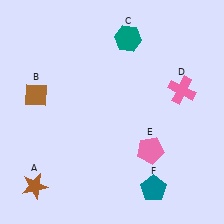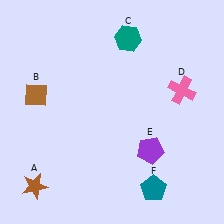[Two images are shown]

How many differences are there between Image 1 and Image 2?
There is 1 difference between the two images.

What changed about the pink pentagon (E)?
In Image 1, E is pink. In Image 2, it changed to purple.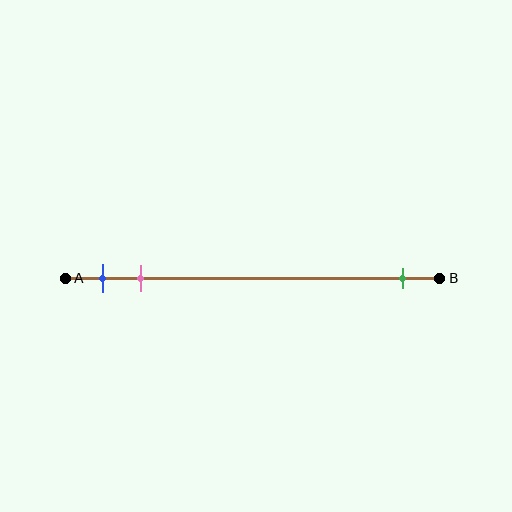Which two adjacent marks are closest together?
The blue and pink marks are the closest adjacent pair.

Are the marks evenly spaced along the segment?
No, the marks are not evenly spaced.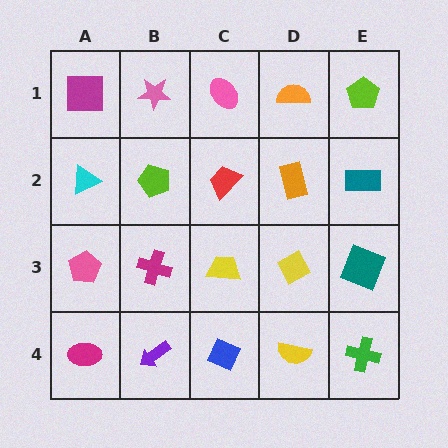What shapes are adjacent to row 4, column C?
A yellow trapezoid (row 3, column C), a purple arrow (row 4, column B), a yellow semicircle (row 4, column D).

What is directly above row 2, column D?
An orange semicircle.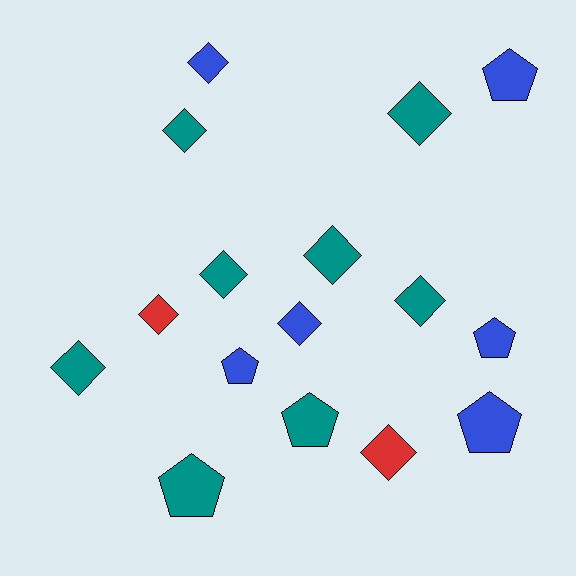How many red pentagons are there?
There are no red pentagons.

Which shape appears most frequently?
Diamond, with 10 objects.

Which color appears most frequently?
Teal, with 8 objects.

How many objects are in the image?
There are 16 objects.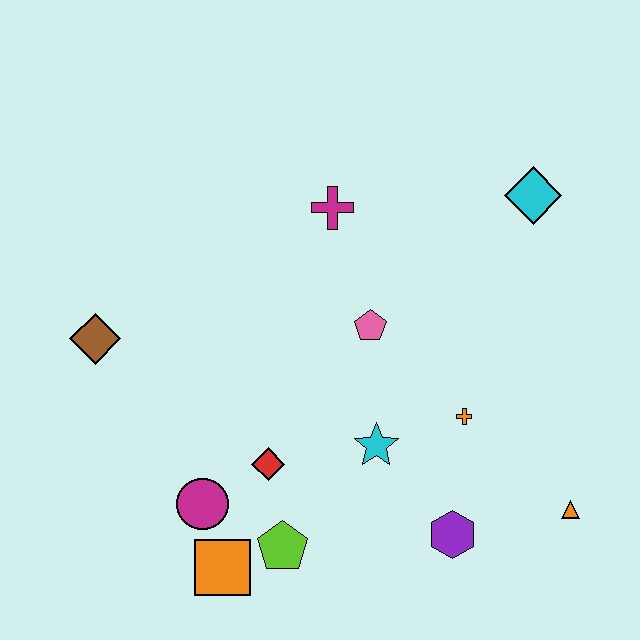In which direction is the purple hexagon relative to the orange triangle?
The purple hexagon is to the left of the orange triangle.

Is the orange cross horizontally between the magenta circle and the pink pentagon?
No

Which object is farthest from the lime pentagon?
The cyan diamond is farthest from the lime pentagon.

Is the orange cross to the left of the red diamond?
No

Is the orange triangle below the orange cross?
Yes